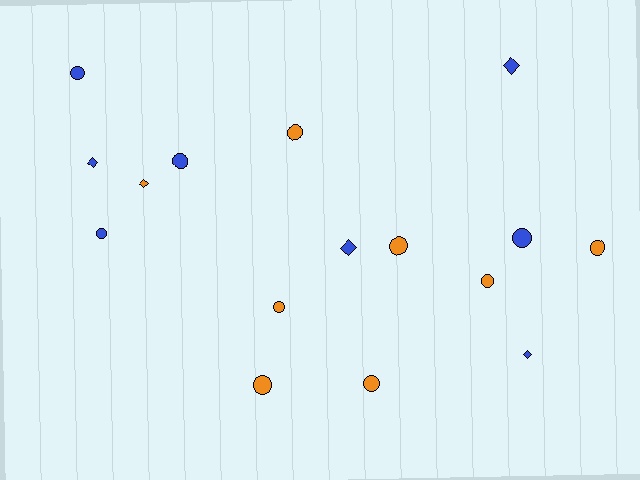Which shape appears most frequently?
Circle, with 11 objects.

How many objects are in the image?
There are 16 objects.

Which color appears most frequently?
Orange, with 8 objects.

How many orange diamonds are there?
There is 1 orange diamond.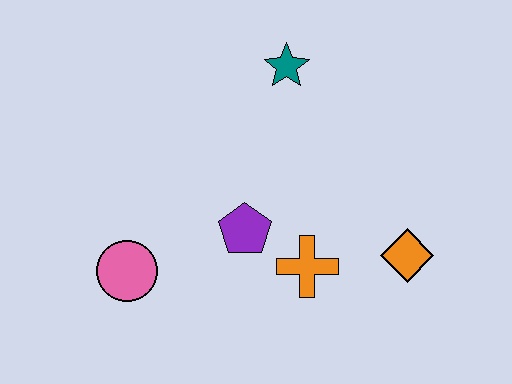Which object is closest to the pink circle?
The purple pentagon is closest to the pink circle.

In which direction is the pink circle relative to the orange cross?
The pink circle is to the left of the orange cross.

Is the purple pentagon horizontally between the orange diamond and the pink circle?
Yes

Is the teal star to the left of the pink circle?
No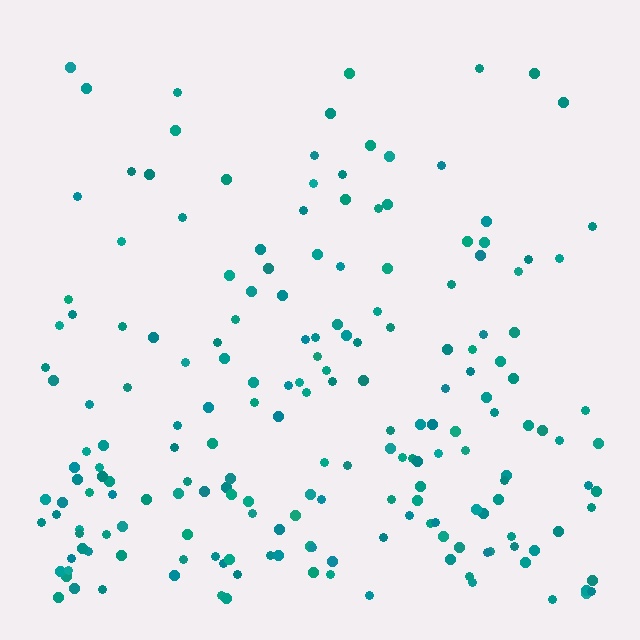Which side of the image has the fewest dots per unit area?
The top.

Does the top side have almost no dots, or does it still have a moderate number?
Still a moderate number, just noticeably fewer than the bottom.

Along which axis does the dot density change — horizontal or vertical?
Vertical.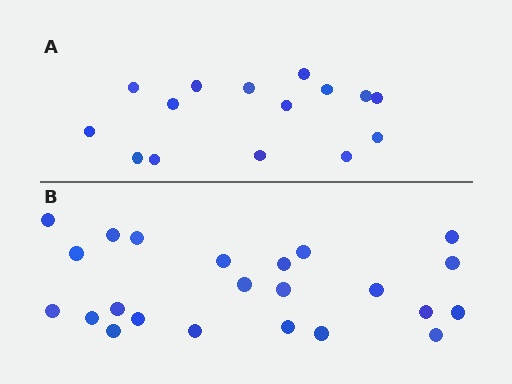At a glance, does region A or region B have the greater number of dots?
Region B (the bottom region) has more dots.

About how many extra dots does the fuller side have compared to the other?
Region B has roughly 8 or so more dots than region A.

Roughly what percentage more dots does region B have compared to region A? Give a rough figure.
About 55% more.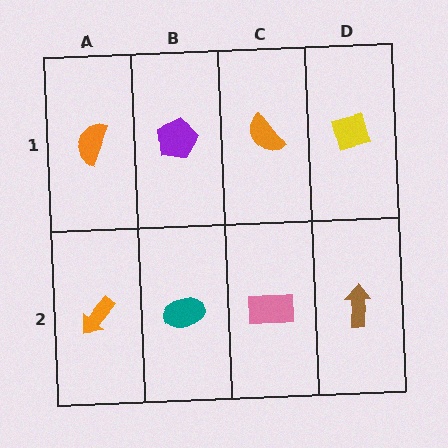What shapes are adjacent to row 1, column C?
A pink rectangle (row 2, column C), a purple pentagon (row 1, column B), a yellow diamond (row 1, column D).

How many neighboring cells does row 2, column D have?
2.